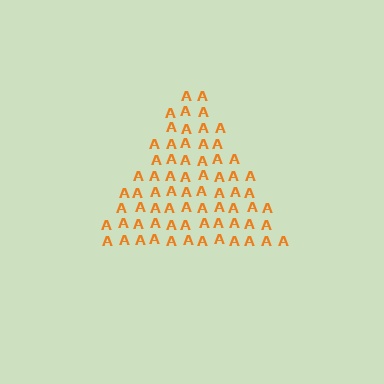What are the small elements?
The small elements are letter A's.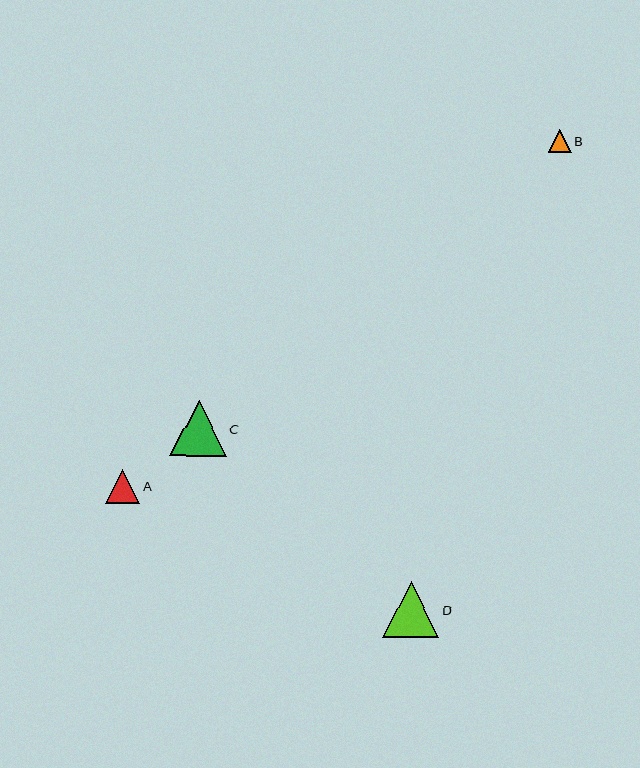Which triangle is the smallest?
Triangle B is the smallest with a size of approximately 23 pixels.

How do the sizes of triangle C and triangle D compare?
Triangle C and triangle D are approximately the same size.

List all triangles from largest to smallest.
From largest to smallest: C, D, A, B.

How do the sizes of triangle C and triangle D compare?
Triangle C and triangle D are approximately the same size.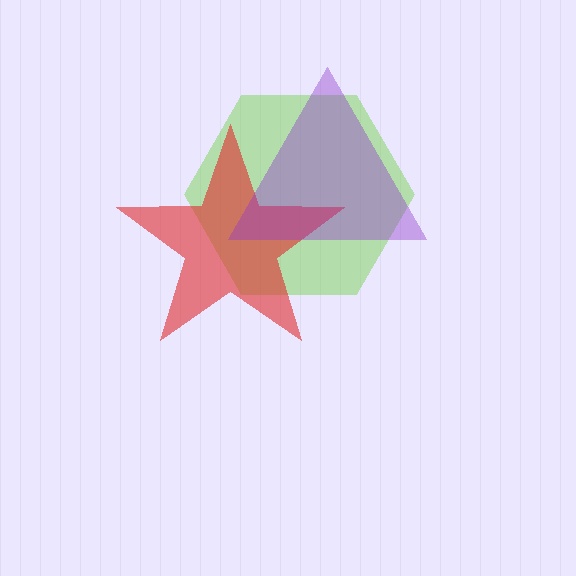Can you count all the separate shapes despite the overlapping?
Yes, there are 3 separate shapes.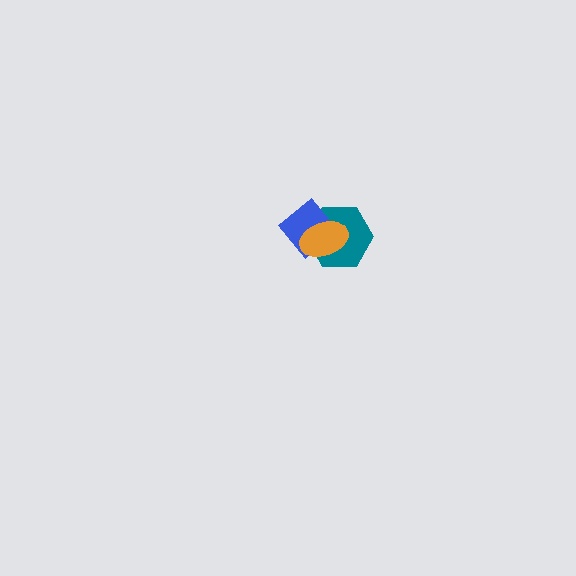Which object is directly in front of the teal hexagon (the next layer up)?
The blue diamond is directly in front of the teal hexagon.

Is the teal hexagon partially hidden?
Yes, it is partially covered by another shape.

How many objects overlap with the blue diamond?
2 objects overlap with the blue diamond.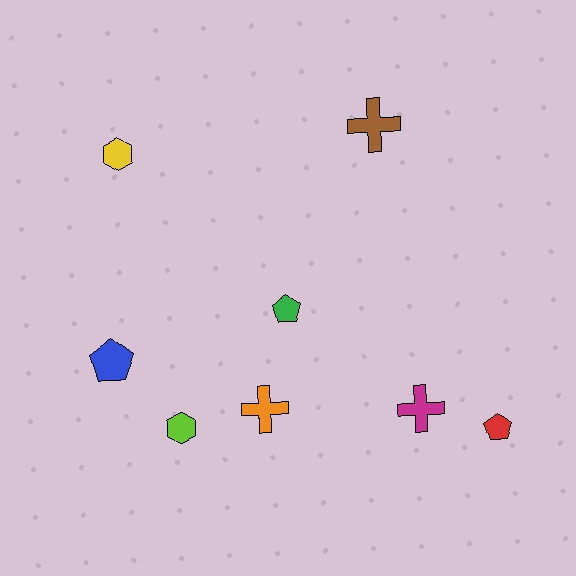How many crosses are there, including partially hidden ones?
There are 3 crosses.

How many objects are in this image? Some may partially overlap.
There are 8 objects.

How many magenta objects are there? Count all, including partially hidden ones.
There is 1 magenta object.